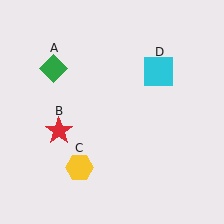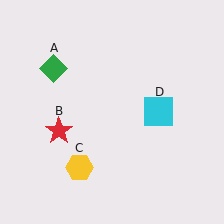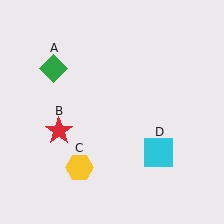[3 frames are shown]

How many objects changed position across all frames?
1 object changed position: cyan square (object D).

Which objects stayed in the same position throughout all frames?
Green diamond (object A) and red star (object B) and yellow hexagon (object C) remained stationary.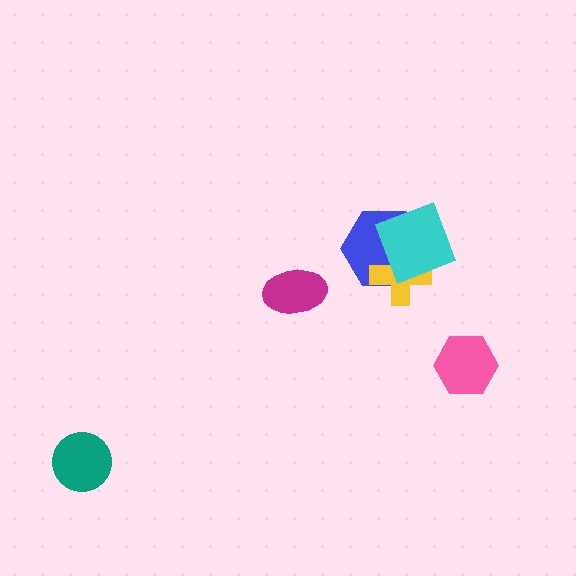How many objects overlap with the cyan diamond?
2 objects overlap with the cyan diamond.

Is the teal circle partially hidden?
No, no other shape covers it.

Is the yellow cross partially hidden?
Yes, it is partially covered by another shape.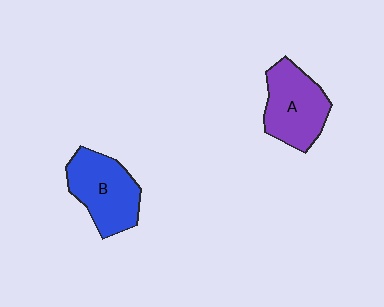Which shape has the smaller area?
Shape A (purple).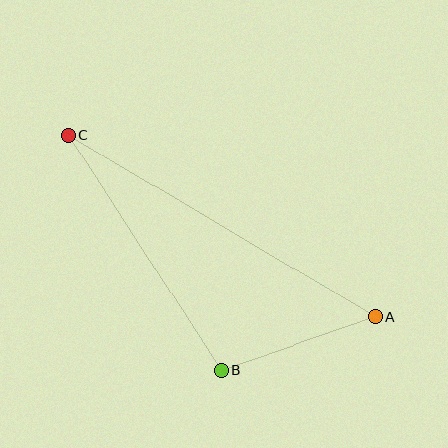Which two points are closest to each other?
Points A and B are closest to each other.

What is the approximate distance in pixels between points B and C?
The distance between B and C is approximately 281 pixels.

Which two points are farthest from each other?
Points A and C are farthest from each other.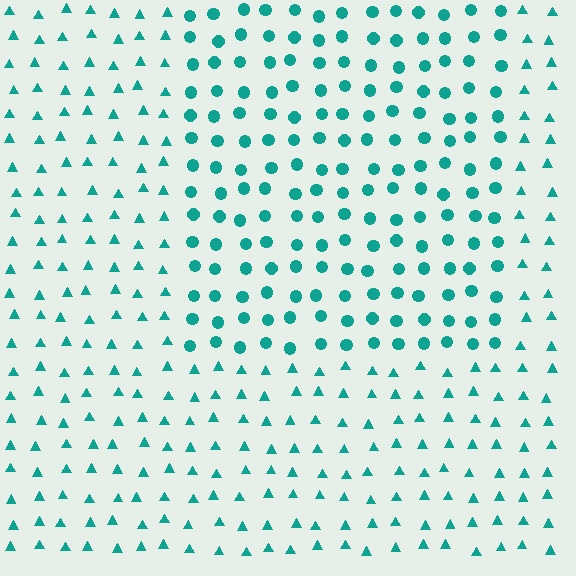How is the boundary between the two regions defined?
The boundary is defined by a change in element shape: circles inside vs. triangles outside. All elements share the same color and spacing.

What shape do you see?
I see a rectangle.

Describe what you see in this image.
The image is filled with small teal elements arranged in a uniform grid. A rectangle-shaped region contains circles, while the surrounding area contains triangles. The boundary is defined purely by the change in element shape.